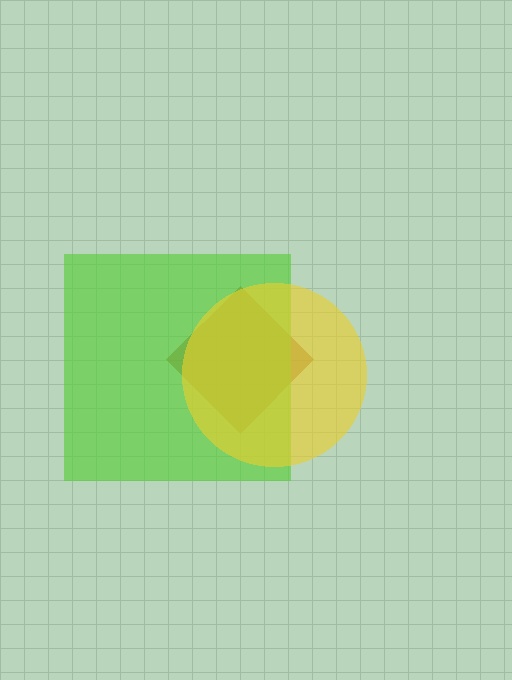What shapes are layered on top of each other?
The layered shapes are: a brown diamond, a lime square, a yellow circle.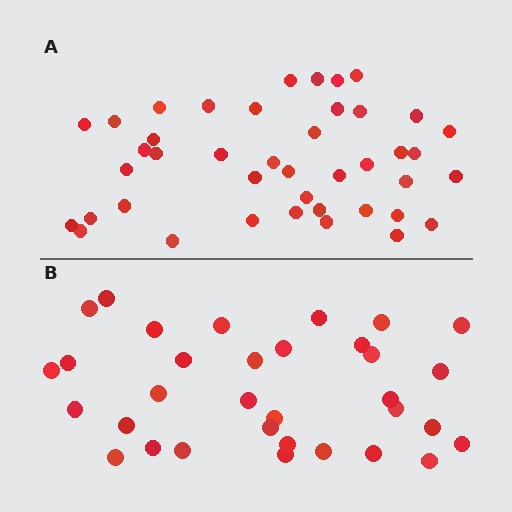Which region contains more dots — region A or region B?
Region A (the top region) has more dots.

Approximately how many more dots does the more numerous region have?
Region A has roughly 8 or so more dots than region B.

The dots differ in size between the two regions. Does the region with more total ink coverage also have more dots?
No. Region B has more total ink coverage because its dots are larger, but region A actually contains more individual dots. Total area can be misleading — the number of items is what matters here.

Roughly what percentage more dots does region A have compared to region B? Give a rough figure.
About 25% more.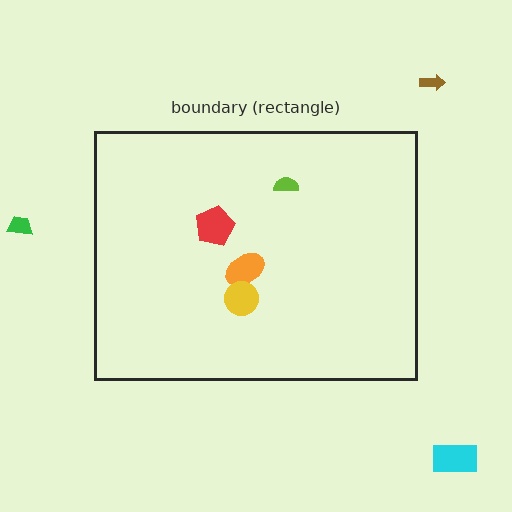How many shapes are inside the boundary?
4 inside, 3 outside.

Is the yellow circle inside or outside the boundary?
Inside.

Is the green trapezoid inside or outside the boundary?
Outside.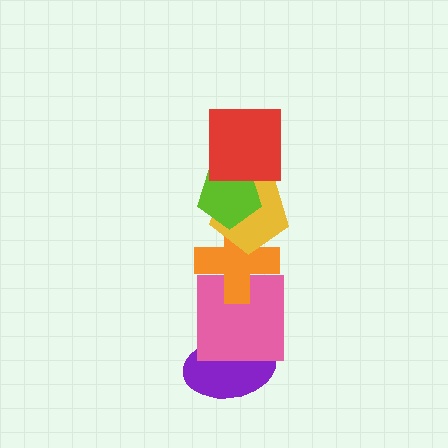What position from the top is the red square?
The red square is 1st from the top.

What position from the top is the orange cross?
The orange cross is 4th from the top.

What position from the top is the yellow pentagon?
The yellow pentagon is 3rd from the top.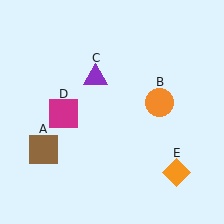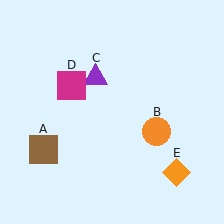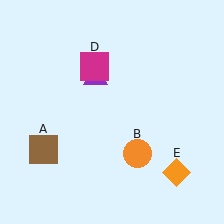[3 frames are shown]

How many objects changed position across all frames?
2 objects changed position: orange circle (object B), magenta square (object D).